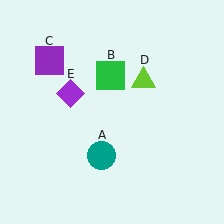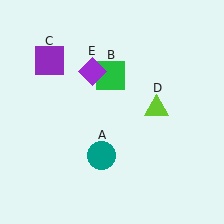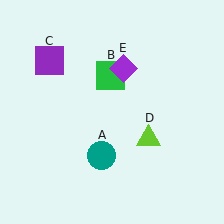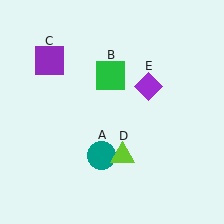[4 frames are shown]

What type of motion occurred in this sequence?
The lime triangle (object D), purple diamond (object E) rotated clockwise around the center of the scene.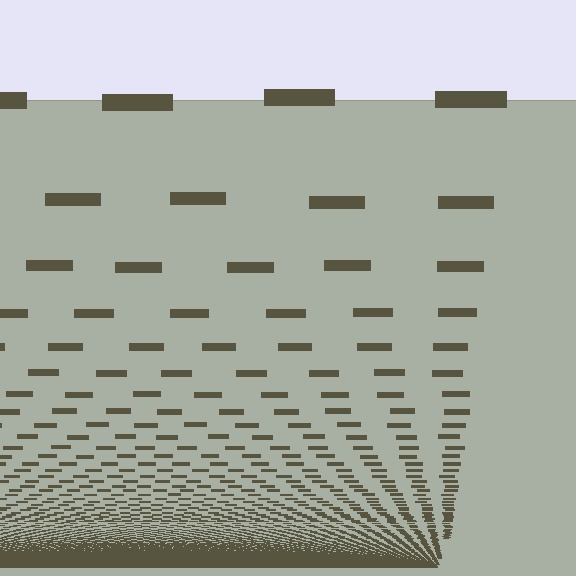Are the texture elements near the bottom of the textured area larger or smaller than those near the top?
Smaller. The gradient is inverted — elements near the bottom are smaller and denser.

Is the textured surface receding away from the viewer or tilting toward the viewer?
The surface appears to tilt toward the viewer. Texture elements get larger and sparser toward the top.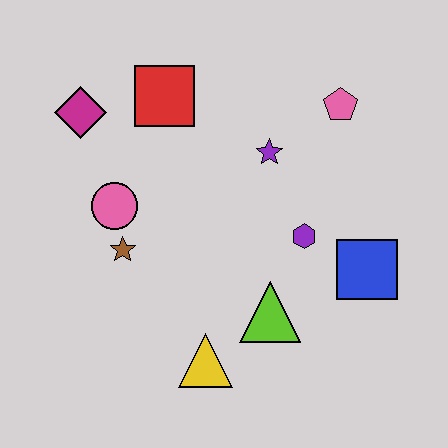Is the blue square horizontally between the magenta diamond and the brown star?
No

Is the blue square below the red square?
Yes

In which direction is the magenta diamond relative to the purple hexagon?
The magenta diamond is to the left of the purple hexagon.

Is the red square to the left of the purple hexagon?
Yes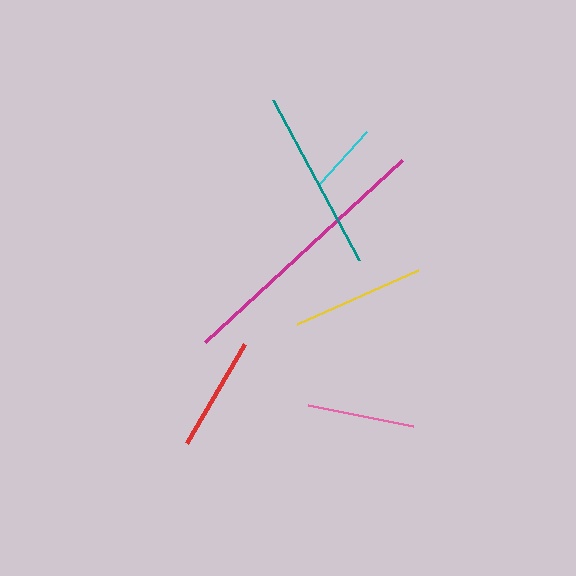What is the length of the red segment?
The red segment is approximately 115 pixels long.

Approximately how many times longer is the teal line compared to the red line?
The teal line is approximately 1.6 times the length of the red line.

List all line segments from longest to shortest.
From longest to shortest: magenta, teal, yellow, red, pink, cyan.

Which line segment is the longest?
The magenta line is the longest at approximately 268 pixels.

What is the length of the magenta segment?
The magenta segment is approximately 268 pixels long.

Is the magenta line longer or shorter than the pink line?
The magenta line is longer than the pink line.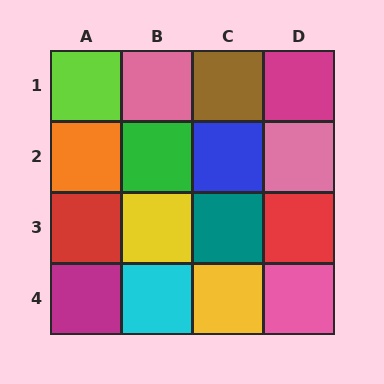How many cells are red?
2 cells are red.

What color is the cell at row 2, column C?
Blue.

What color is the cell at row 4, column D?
Pink.